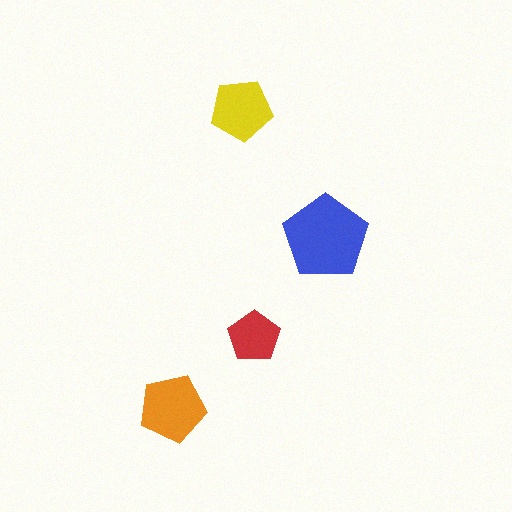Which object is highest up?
The yellow pentagon is topmost.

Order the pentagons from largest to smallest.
the blue one, the orange one, the yellow one, the red one.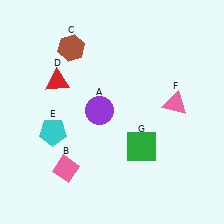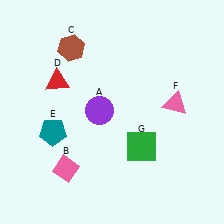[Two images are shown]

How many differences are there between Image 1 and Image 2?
There is 1 difference between the two images.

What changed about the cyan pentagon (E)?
In Image 1, E is cyan. In Image 2, it changed to teal.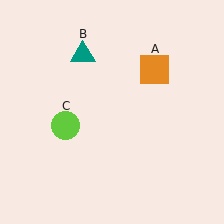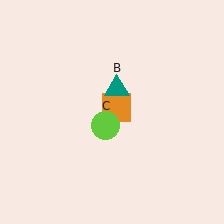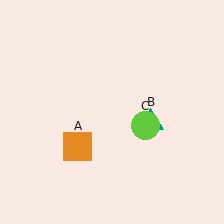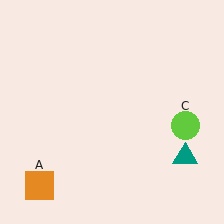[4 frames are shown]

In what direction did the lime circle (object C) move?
The lime circle (object C) moved right.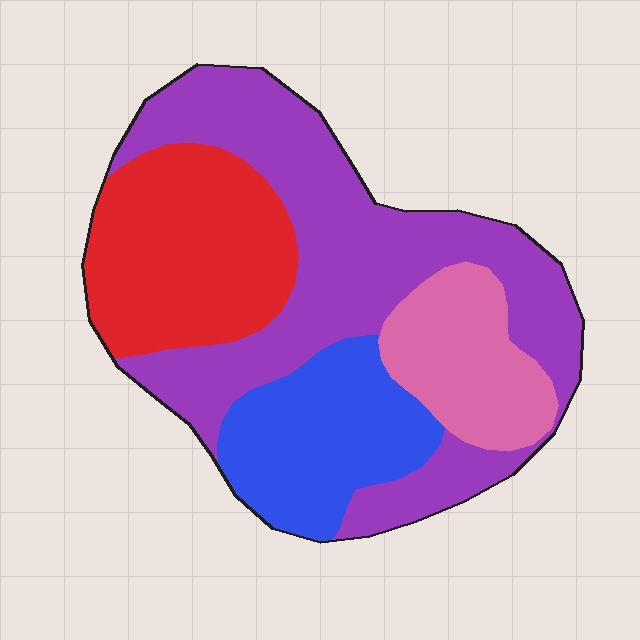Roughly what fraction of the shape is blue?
Blue takes up between a sixth and a third of the shape.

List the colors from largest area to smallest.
From largest to smallest: purple, red, blue, pink.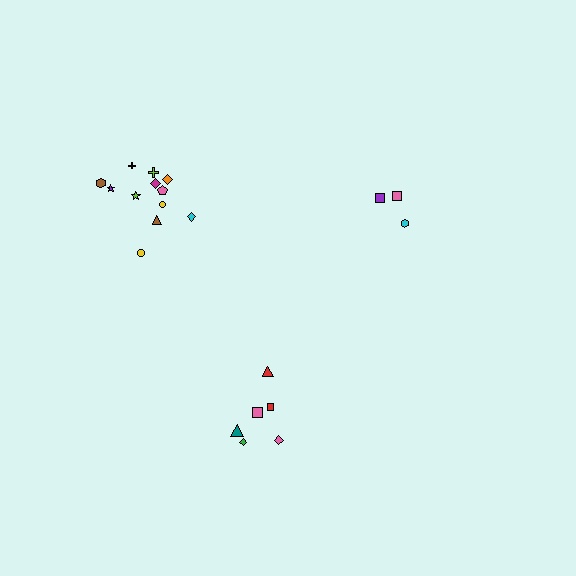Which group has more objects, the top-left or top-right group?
The top-left group.